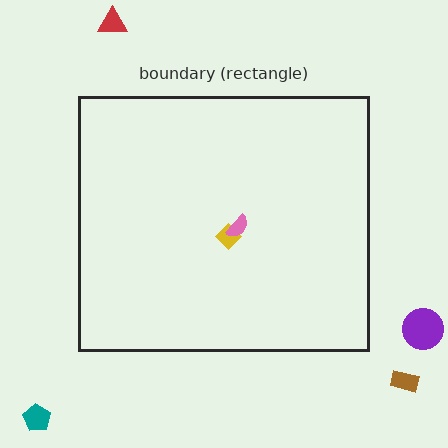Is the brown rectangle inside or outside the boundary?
Outside.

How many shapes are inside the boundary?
2 inside, 4 outside.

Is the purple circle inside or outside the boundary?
Outside.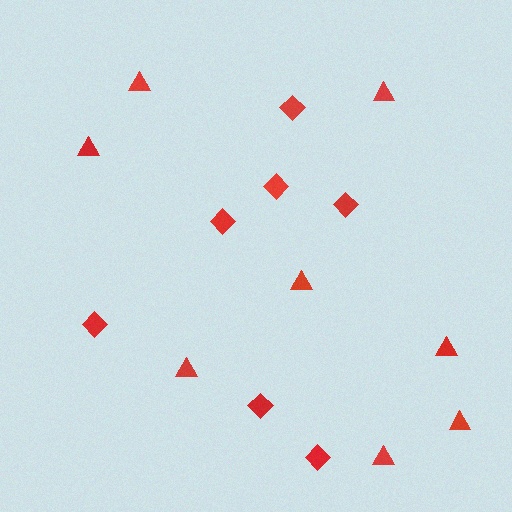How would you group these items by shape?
There are 2 groups: one group of triangles (8) and one group of diamonds (7).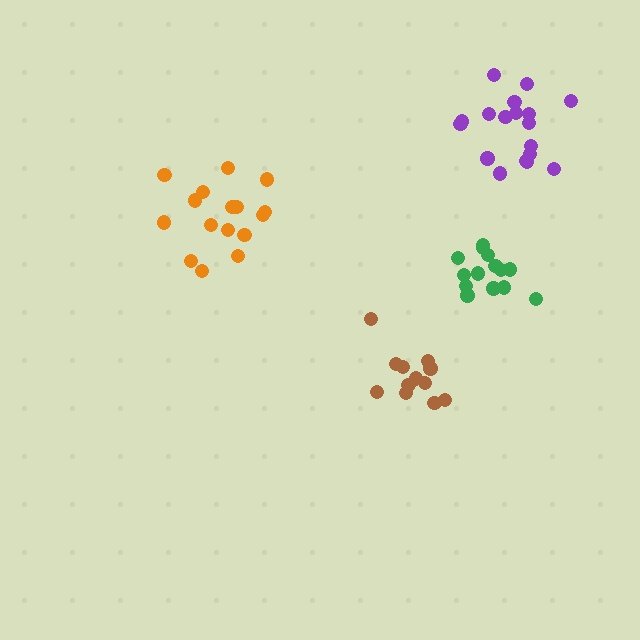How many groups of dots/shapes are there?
There are 4 groups.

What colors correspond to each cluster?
The clusters are colored: brown, orange, purple, green.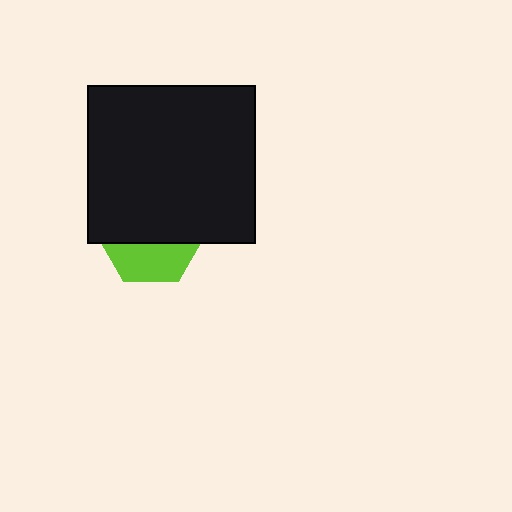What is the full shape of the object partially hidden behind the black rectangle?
The partially hidden object is a lime hexagon.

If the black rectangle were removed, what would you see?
You would see the complete lime hexagon.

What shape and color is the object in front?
The object in front is a black rectangle.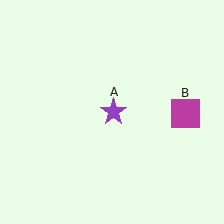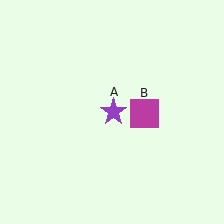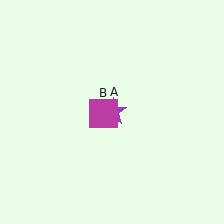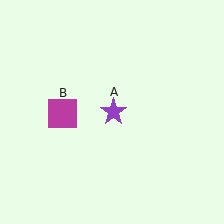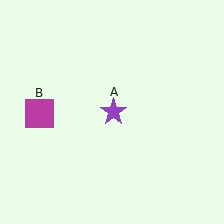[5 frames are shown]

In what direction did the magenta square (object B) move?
The magenta square (object B) moved left.